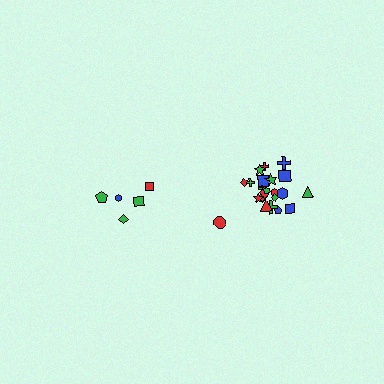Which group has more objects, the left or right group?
The right group.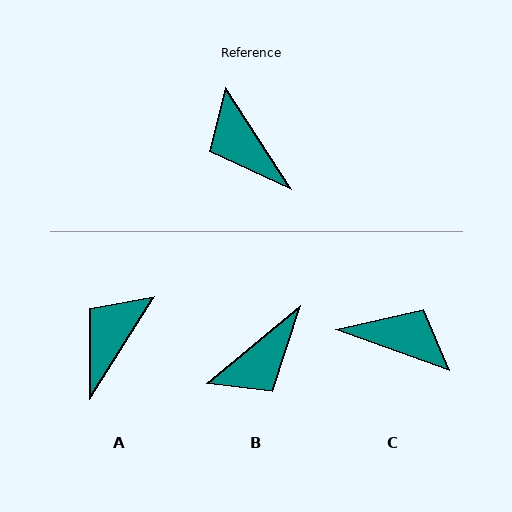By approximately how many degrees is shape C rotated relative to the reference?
Approximately 142 degrees clockwise.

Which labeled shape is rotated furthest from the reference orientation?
C, about 142 degrees away.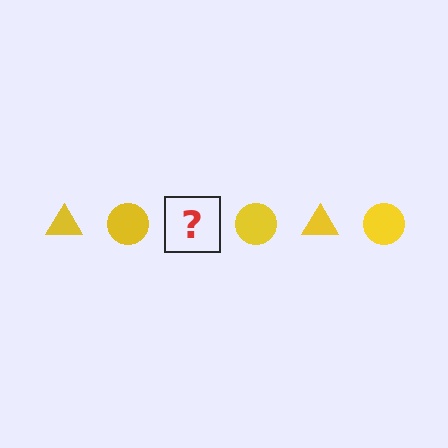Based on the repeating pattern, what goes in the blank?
The blank should be a yellow triangle.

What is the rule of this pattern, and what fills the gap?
The rule is that the pattern cycles through triangle, circle shapes in yellow. The gap should be filled with a yellow triangle.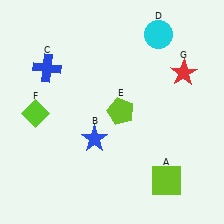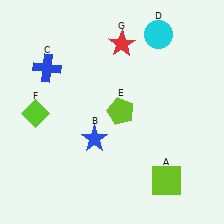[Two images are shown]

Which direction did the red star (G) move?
The red star (G) moved left.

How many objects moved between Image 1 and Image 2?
1 object moved between the two images.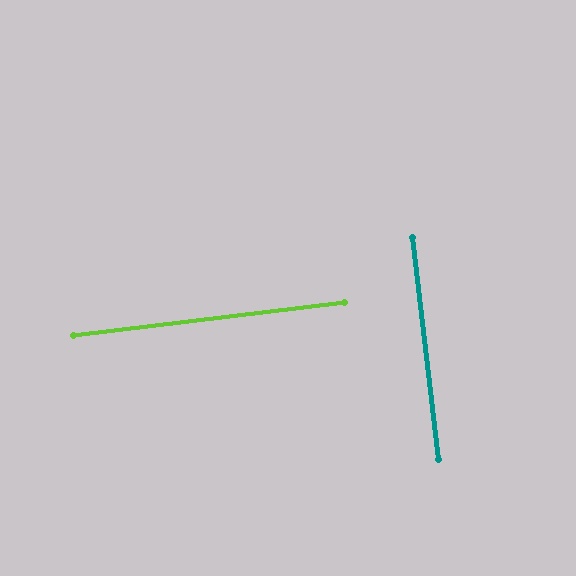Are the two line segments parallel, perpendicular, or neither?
Perpendicular — they meet at approximately 90°.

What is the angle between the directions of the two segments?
Approximately 90 degrees.